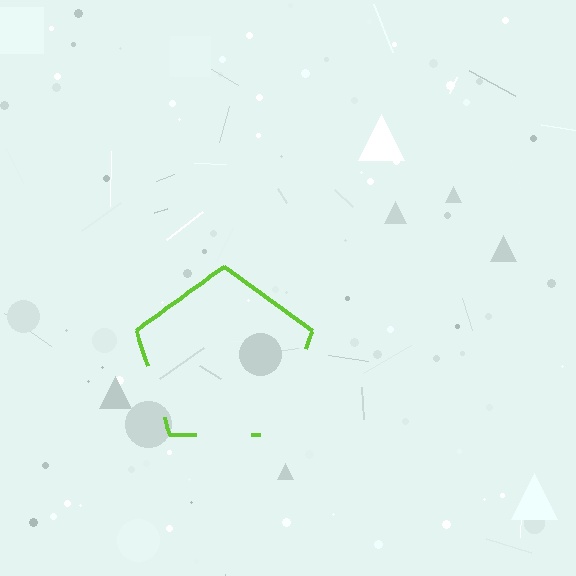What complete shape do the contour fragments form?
The contour fragments form a pentagon.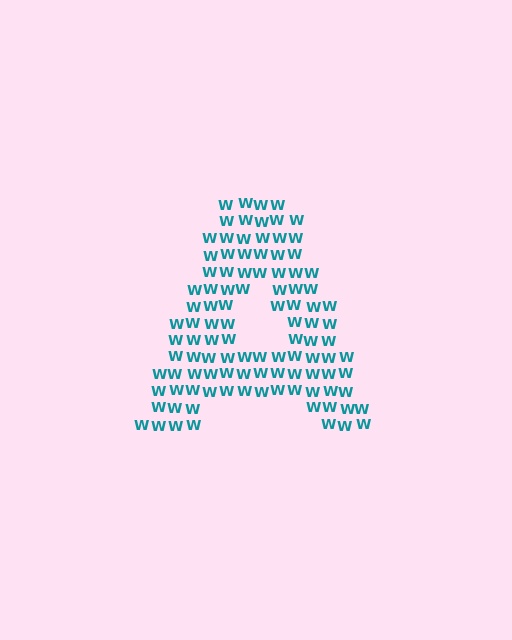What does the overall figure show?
The overall figure shows the letter A.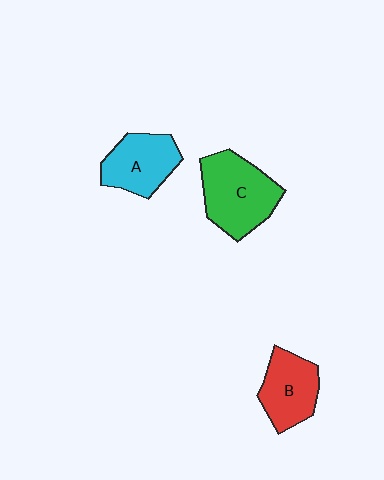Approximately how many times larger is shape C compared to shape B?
Approximately 1.4 times.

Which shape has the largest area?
Shape C (green).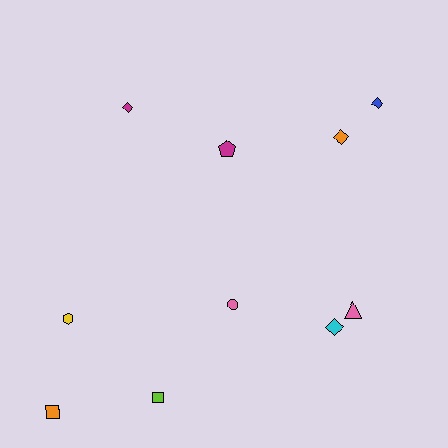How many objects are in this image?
There are 10 objects.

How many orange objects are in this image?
There are 2 orange objects.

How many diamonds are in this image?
There are 4 diamonds.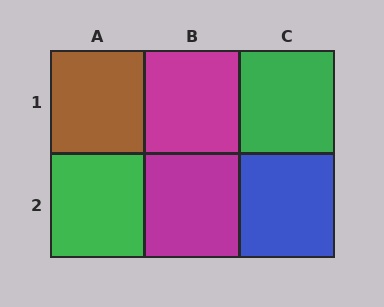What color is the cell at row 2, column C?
Blue.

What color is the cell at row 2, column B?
Magenta.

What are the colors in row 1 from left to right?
Brown, magenta, green.